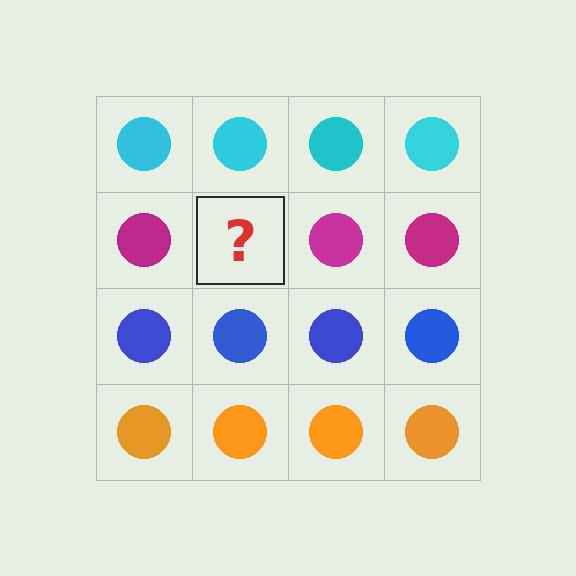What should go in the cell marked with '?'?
The missing cell should contain a magenta circle.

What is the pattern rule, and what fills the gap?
The rule is that each row has a consistent color. The gap should be filled with a magenta circle.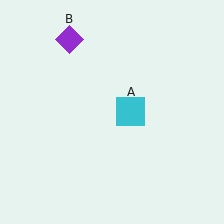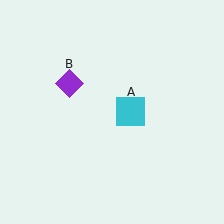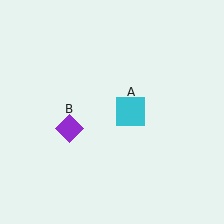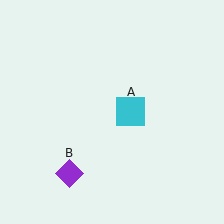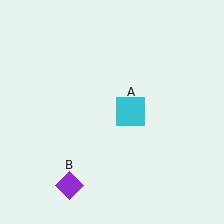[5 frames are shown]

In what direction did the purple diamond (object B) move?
The purple diamond (object B) moved down.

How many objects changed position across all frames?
1 object changed position: purple diamond (object B).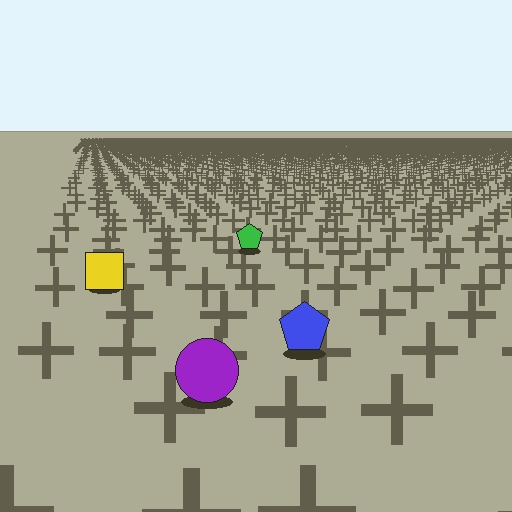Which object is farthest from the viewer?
The green pentagon is farthest from the viewer. It appears smaller and the ground texture around it is denser.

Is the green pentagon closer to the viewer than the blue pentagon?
No. The blue pentagon is closer — you can tell from the texture gradient: the ground texture is coarser near it.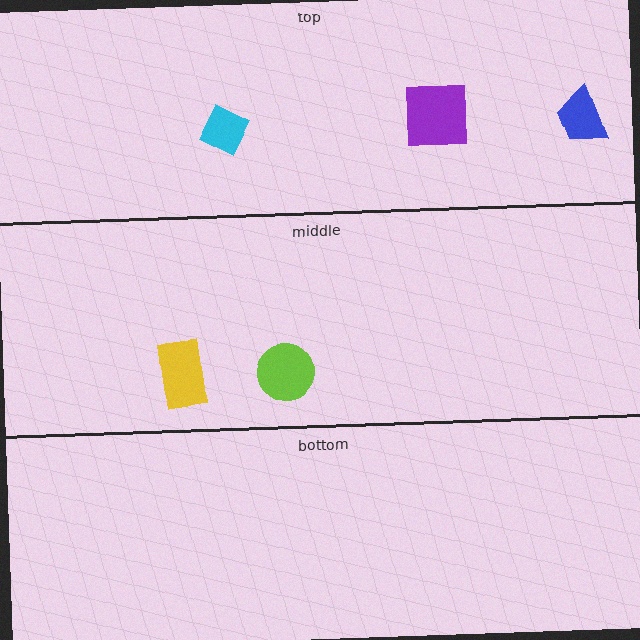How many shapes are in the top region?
3.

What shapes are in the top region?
The purple square, the blue trapezoid, the cyan diamond.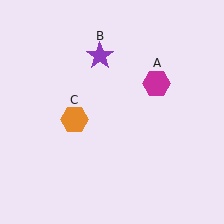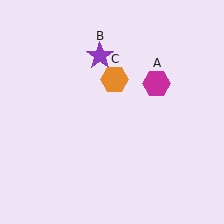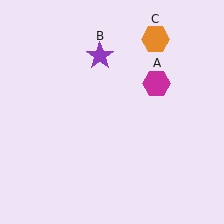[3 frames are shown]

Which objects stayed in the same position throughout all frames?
Magenta hexagon (object A) and purple star (object B) remained stationary.